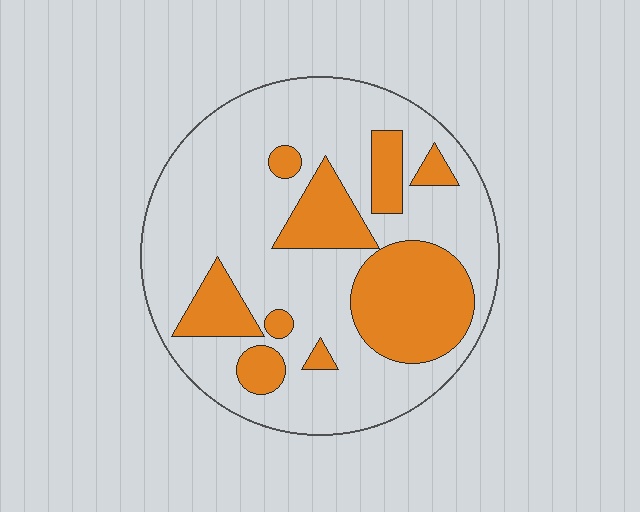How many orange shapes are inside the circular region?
9.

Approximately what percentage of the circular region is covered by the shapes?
Approximately 30%.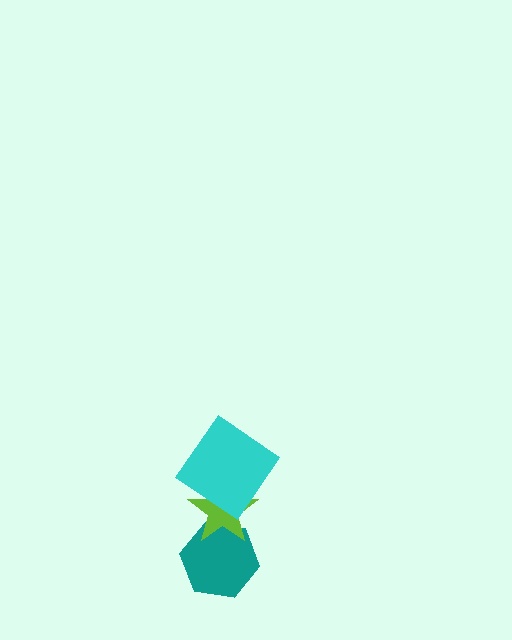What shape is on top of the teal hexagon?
The lime star is on top of the teal hexagon.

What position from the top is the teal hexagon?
The teal hexagon is 3rd from the top.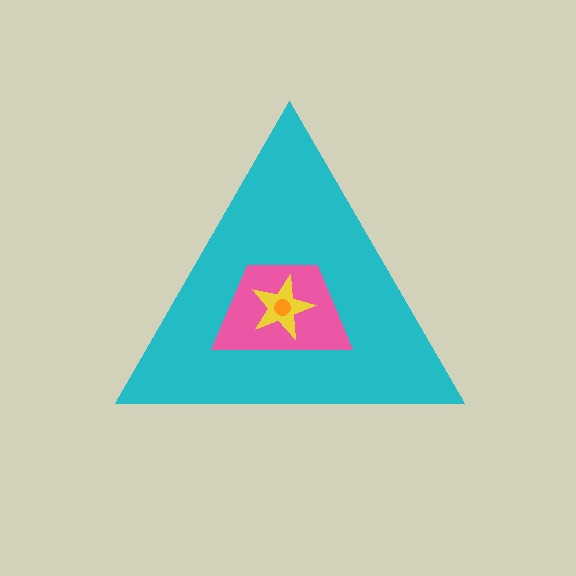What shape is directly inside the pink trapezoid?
The yellow star.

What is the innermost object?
The orange circle.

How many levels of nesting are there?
4.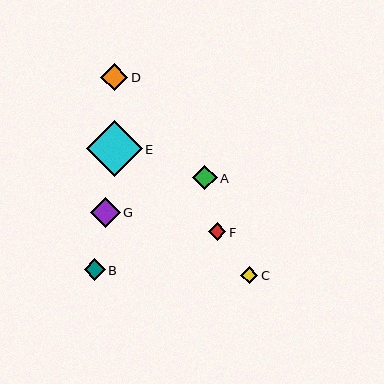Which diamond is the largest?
Diamond E is the largest with a size of approximately 56 pixels.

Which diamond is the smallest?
Diamond C is the smallest with a size of approximately 17 pixels.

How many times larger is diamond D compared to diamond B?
Diamond D is approximately 1.3 times the size of diamond B.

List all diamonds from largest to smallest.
From largest to smallest: E, G, D, A, B, F, C.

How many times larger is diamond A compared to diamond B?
Diamond A is approximately 1.1 times the size of diamond B.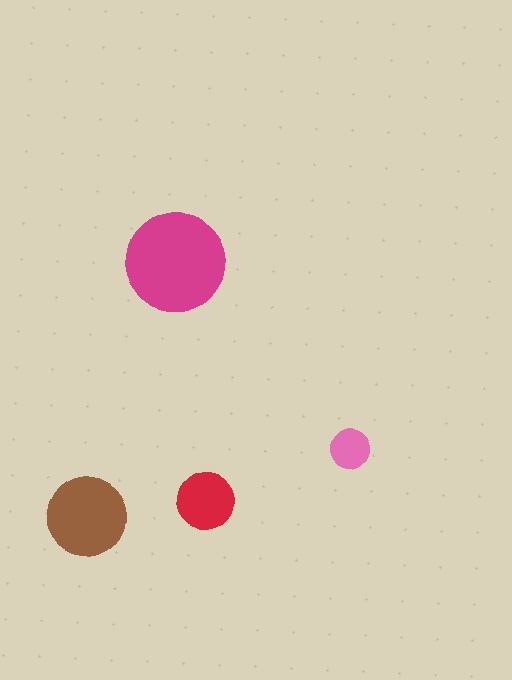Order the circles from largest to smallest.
the magenta one, the brown one, the red one, the pink one.